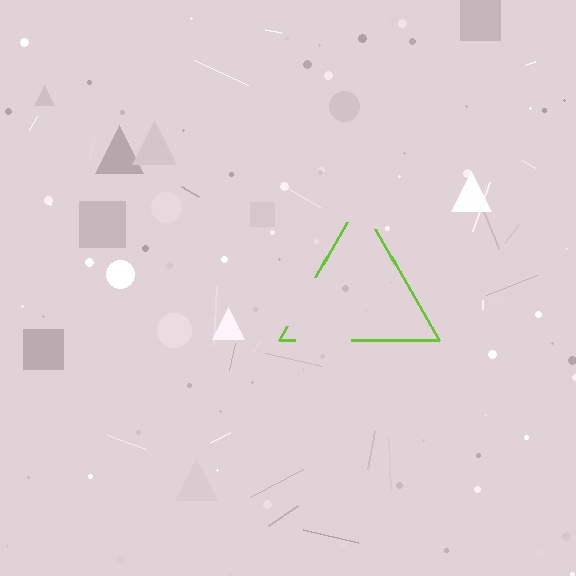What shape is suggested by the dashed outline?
The dashed outline suggests a triangle.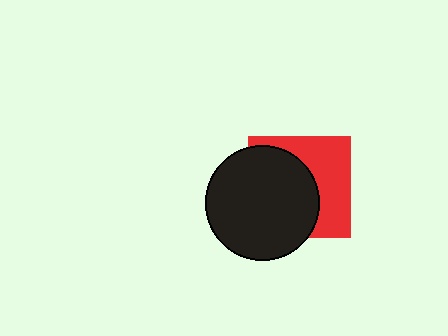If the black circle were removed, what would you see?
You would see the complete red square.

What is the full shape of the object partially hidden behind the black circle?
The partially hidden object is a red square.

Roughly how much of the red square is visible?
A small part of it is visible (roughly 45%).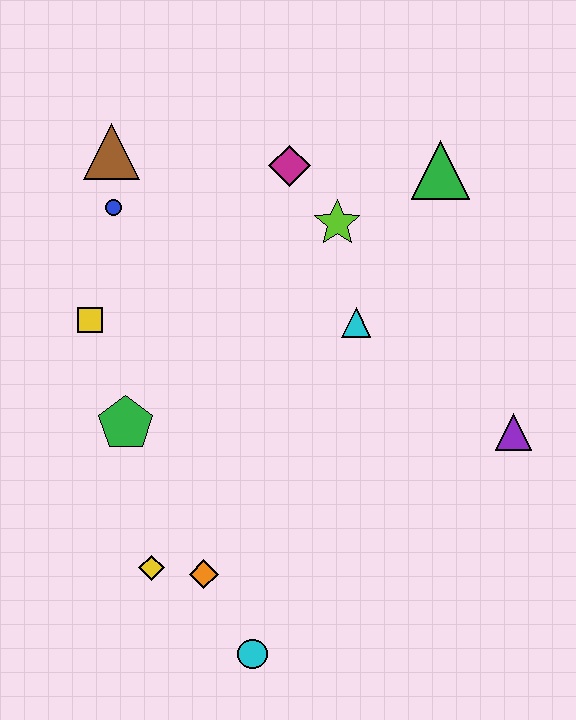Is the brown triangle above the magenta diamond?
Yes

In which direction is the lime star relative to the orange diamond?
The lime star is above the orange diamond.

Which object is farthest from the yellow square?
The purple triangle is farthest from the yellow square.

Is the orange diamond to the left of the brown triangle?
No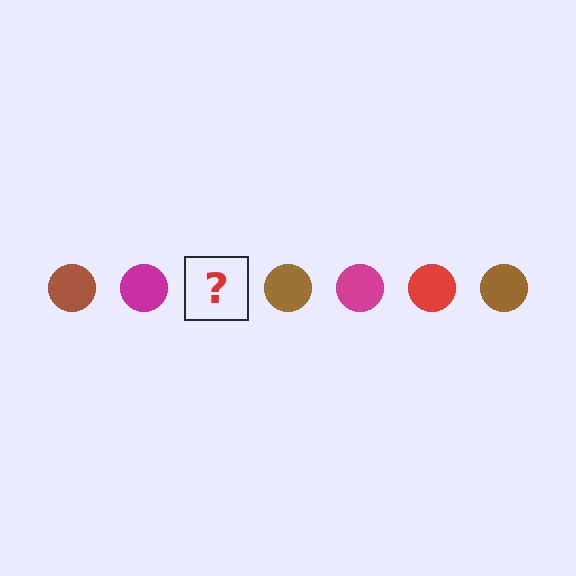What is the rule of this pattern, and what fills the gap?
The rule is that the pattern cycles through brown, magenta, red circles. The gap should be filled with a red circle.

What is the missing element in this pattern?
The missing element is a red circle.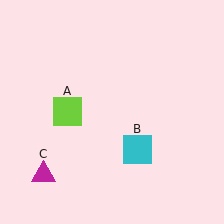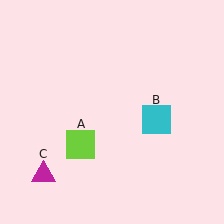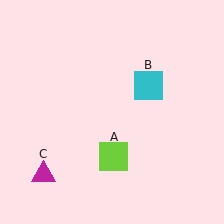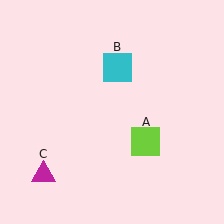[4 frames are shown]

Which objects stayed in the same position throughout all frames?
Magenta triangle (object C) remained stationary.